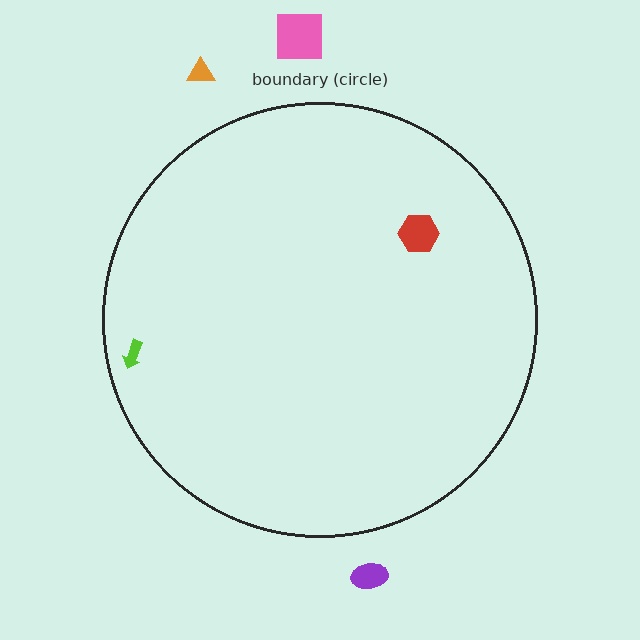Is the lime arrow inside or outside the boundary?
Inside.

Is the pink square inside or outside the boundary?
Outside.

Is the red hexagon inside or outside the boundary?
Inside.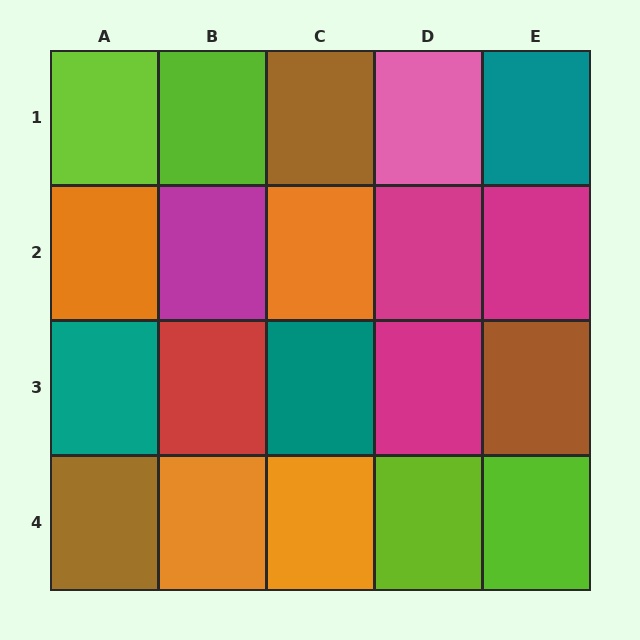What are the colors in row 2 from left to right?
Orange, magenta, orange, magenta, magenta.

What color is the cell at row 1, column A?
Lime.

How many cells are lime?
4 cells are lime.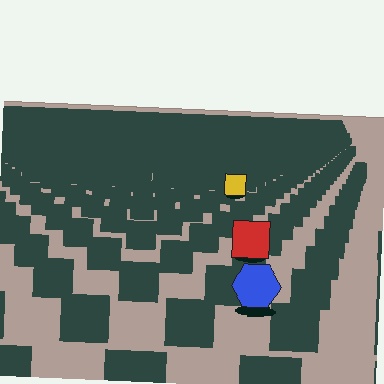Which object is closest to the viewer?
The blue hexagon is closest. The texture marks near it are larger and more spread out.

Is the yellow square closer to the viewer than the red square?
No. The red square is closer — you can tell from the texture gradient: the ground texture is coarser near it.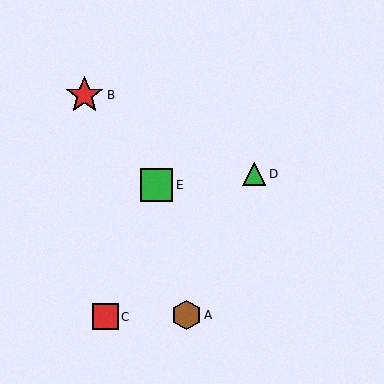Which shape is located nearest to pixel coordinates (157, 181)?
The green square (labeled E) at (157, 185) is nearest to that location.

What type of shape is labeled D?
Shape D is a green triangle.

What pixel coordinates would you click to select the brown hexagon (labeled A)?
Click at (186, 315) to select the brown hexagon A.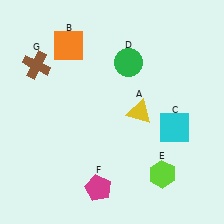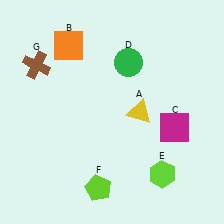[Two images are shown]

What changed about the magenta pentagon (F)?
In Image 1, F is magenta. In Image 2, it changed to lime.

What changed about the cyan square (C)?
In Image 1, C is cyan. In Image 2, it changed to magenta.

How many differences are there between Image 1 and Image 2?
There are 2 differences between the two images.